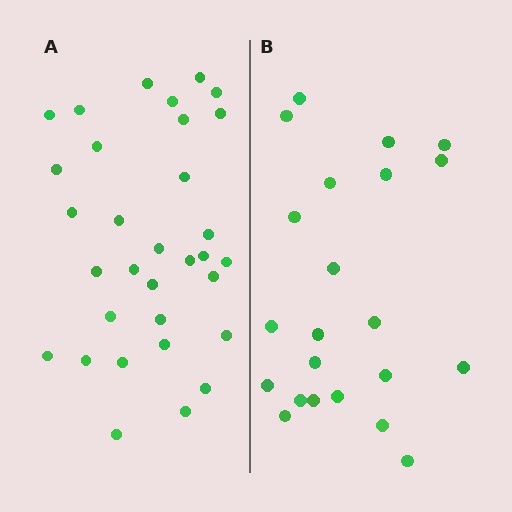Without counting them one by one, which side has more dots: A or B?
Region A (the left region) has more dots.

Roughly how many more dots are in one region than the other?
Region A has roughly 10 or so more dots than region B.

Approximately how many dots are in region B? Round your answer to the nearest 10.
About 20 dots. (The exact count is 22, which rounds to 20.)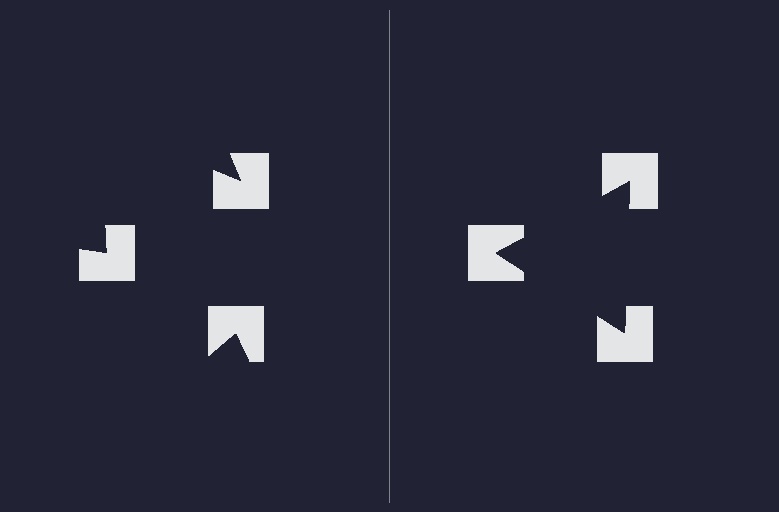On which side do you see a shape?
An illusory triangle appears on the right side. On the left side the wedge cuts are rotated, so no coherent shape forms.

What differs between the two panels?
The notched squares are positioned identically on both sides; only the wedge orientations differ. On the right they align to a triangle; on the left they are misaligned.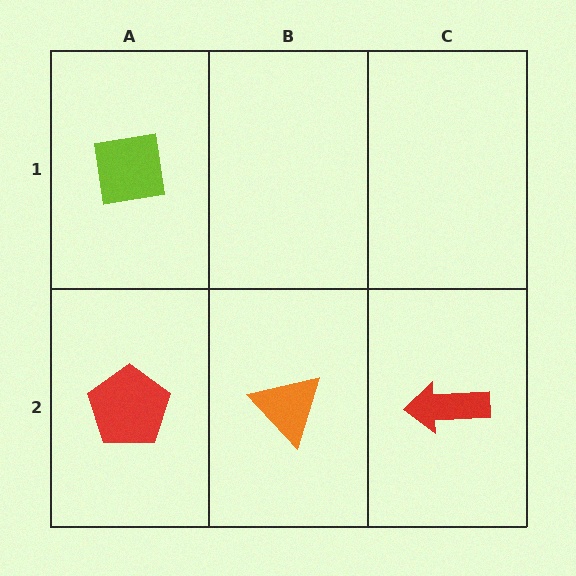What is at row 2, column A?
A red pentagon.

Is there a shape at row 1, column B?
No, that cell is empty.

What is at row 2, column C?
A red arrow.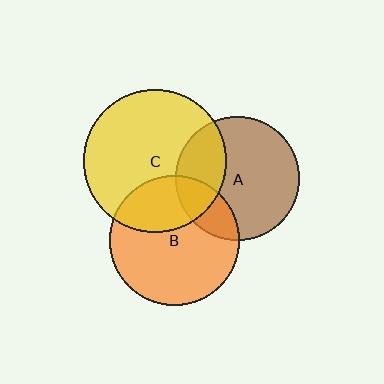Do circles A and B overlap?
Yes.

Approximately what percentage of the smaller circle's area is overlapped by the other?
Approximately 20%.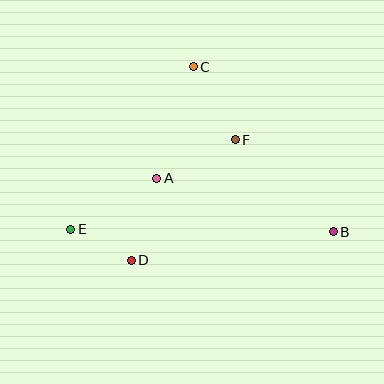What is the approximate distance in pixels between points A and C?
The distance between A and C is approximately 117 pixels.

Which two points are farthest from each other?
Points B and E are farthest from each other.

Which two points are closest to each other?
Points D and E are closest to each other.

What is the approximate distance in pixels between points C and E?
The distance between C and E is approximately 203 pixels.